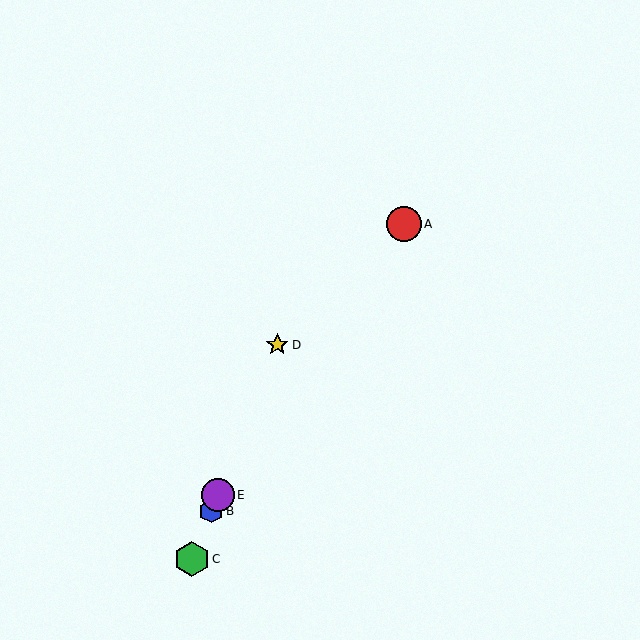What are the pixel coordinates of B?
Object B is at (211, 511).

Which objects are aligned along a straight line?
Objects B, C, D, E are aligned along a straight line.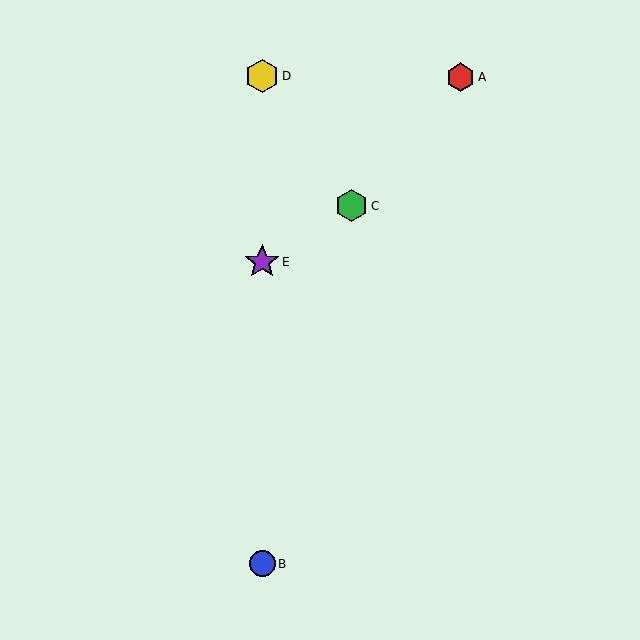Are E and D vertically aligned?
Yes, both are at x≈262.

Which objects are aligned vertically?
Objects B, D, E are aligned vertically.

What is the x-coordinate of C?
Object C is at x≈351.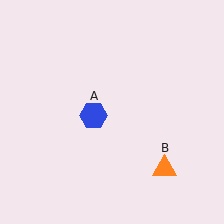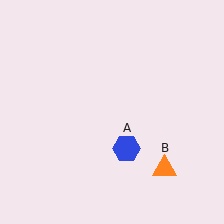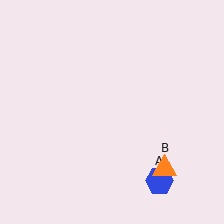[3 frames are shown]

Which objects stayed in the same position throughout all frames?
Orange triangle (object B) remained stationary.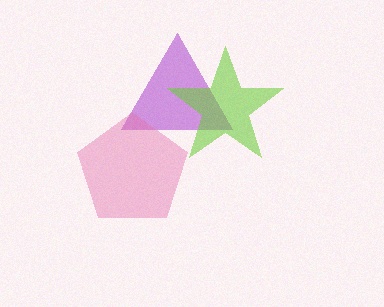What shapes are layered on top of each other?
The layered shapes are: a purple triangle, a pink pentagon, a lime star.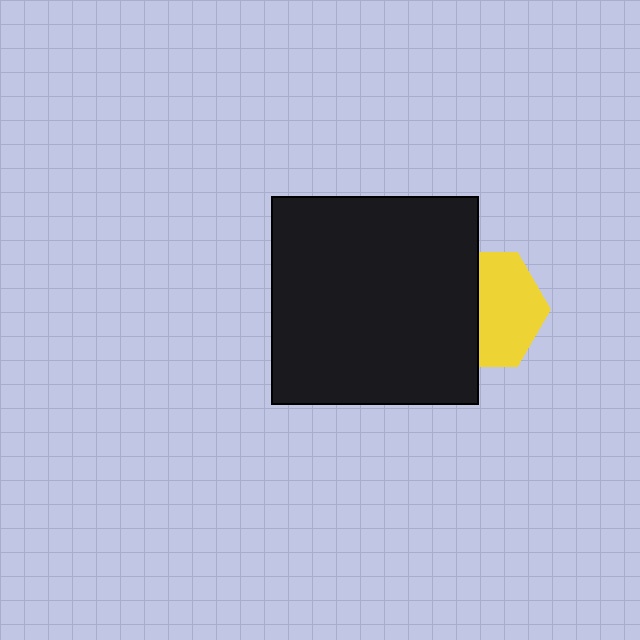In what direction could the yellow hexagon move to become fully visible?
The yellow hexagon could move right. That would shift it out from behind the black square entirely.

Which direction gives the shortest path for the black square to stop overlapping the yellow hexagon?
Moving left gives the shortest separation.